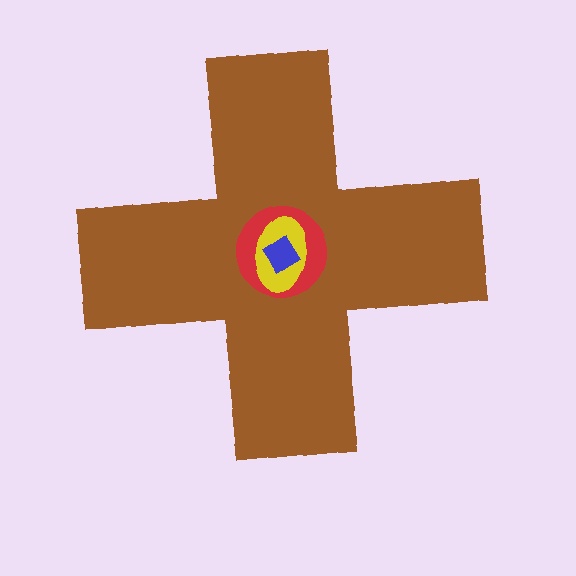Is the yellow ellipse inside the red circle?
Yes.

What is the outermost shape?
The brown cross.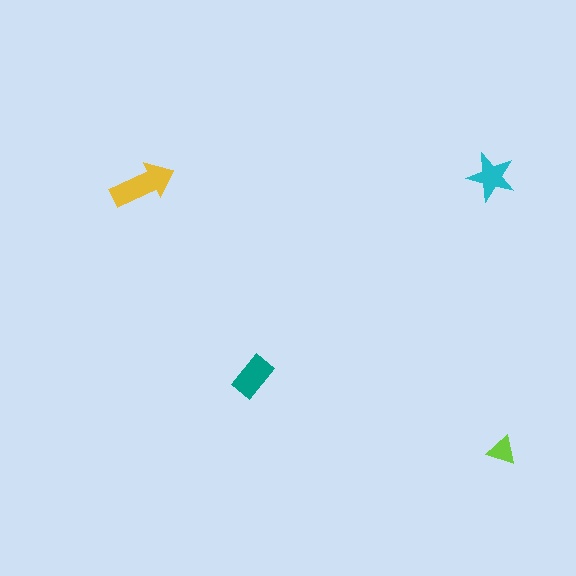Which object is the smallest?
The lime triangle.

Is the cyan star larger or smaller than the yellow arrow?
Smaller.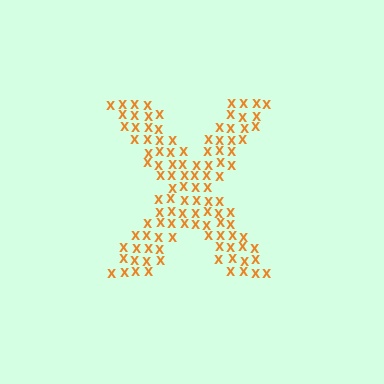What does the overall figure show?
The overall figure shows the letter X.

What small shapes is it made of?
It is made of small letter X's.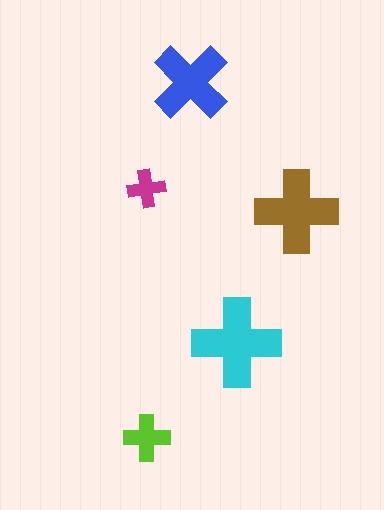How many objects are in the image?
There are 5 objects in the image.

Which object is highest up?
The blue cross is topmost.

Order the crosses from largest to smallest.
the cyan one, the brown one, the blue one, the lime one, the magenta one.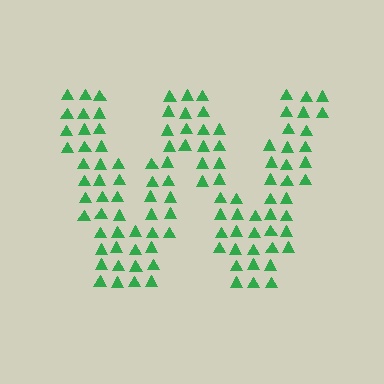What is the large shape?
The large shape is the letter W.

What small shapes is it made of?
It is made of small triangles.